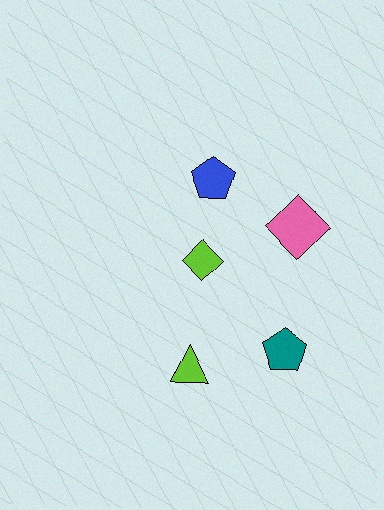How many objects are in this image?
There are 5 objects.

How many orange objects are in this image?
There are no orange objects.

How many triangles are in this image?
There is 1 triangle.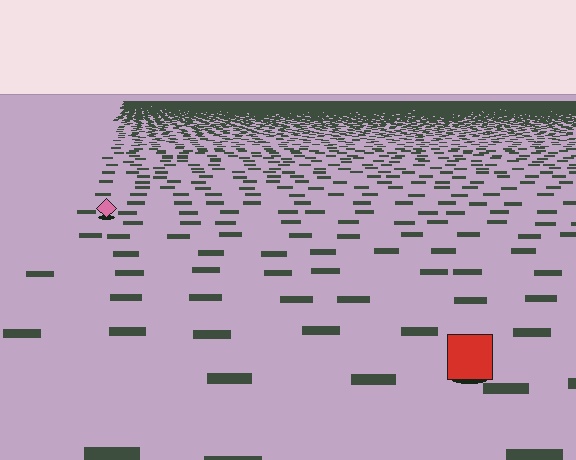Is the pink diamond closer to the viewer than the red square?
No. The red square is closer — you can tell from the texture gradient: the ground texture is coarser near it.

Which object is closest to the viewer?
The red square is closest. The texture marks near it are larger and more spread out.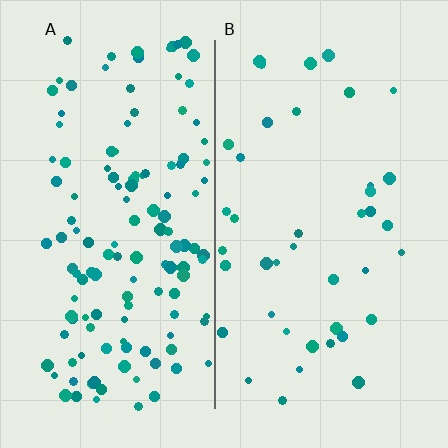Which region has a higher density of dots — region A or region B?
A (the left).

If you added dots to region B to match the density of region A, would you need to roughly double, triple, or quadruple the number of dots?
Approximately triple.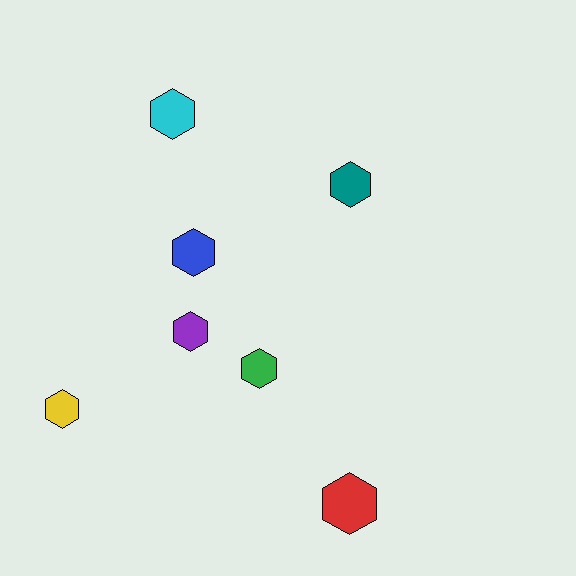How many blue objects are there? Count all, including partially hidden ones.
There is 1 blue object.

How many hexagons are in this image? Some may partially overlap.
There are 7 hexagons.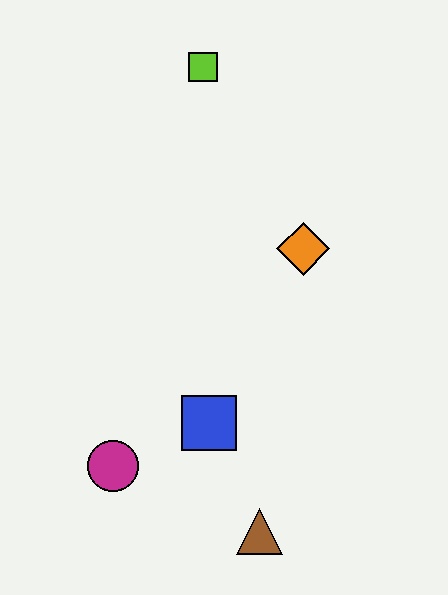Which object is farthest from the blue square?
The lime square is farthest from the blue square.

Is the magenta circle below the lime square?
Yes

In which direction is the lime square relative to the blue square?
The lime square is above the blue square.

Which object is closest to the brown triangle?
The blue square is closest to the brown triangle.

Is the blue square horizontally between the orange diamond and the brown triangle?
No